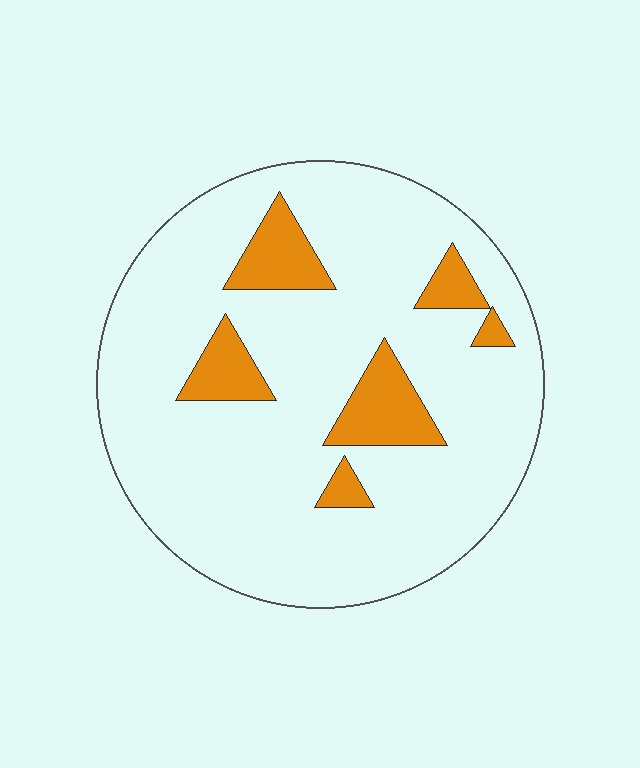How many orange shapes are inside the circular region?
6.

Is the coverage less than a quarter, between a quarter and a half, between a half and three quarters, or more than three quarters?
Less than a quarter.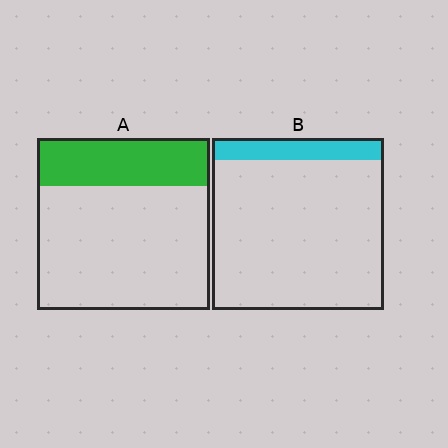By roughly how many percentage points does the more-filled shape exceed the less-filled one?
By roughly 15 percentage points (A over B).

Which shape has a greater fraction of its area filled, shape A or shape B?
Shape A.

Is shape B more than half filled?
No.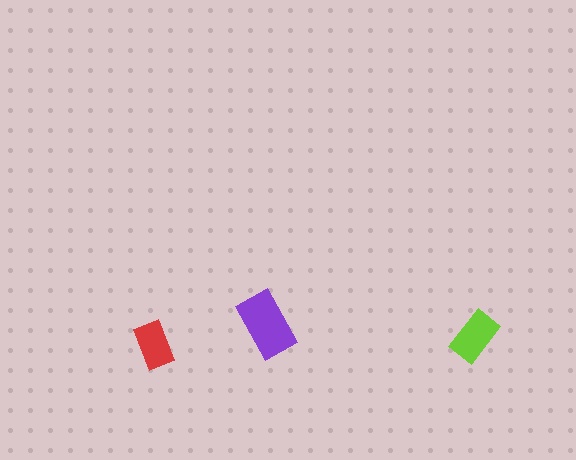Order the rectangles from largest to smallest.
the purple one, the lime one, the red one.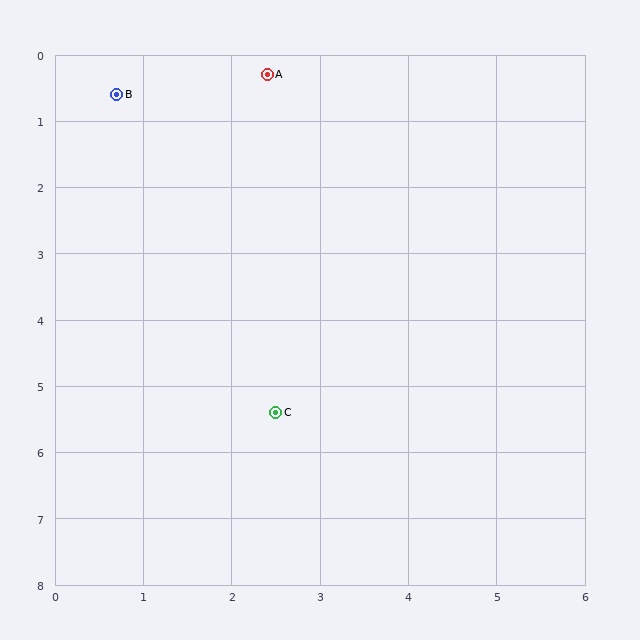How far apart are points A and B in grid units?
Points A and B are about 1.7 grid units apart.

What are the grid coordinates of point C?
Point C is at approximately (2.5, 5.4).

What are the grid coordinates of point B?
Point B is at approximately (0.7, 0.6).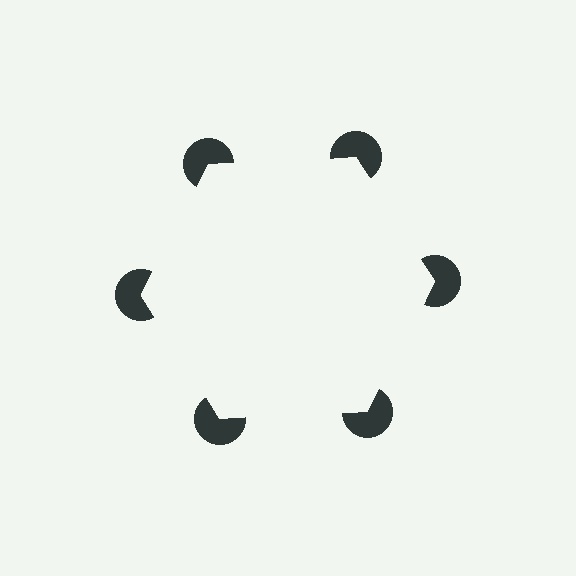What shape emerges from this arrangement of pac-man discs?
An illusory hexagon — its edges are inferred from the aligned wedge cuts in the pac-man discs, not physically drawn.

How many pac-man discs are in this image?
There are 6 — one at each vertex of the illusory hexagon.